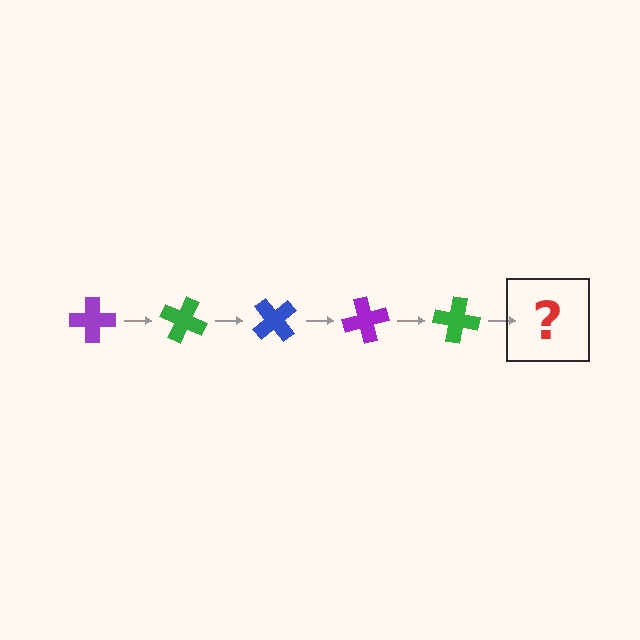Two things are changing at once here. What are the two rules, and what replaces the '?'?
The two rules are that it rotates 25 degrees each step and the color cycles through purple, green, and blue. The '?' should be a blue cross, rotated 125 degrees from the start.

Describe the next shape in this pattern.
It should be a blue cross, rotated 125 degrees from the start.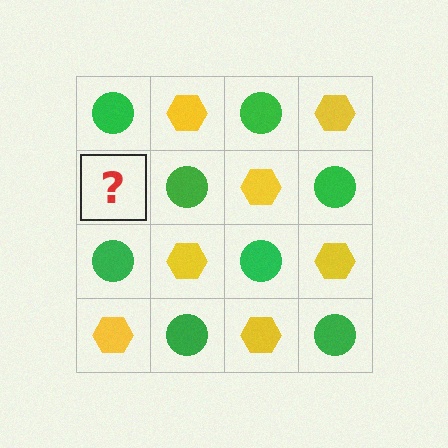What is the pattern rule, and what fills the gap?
The rule is that it alternates green circle and yellow hexagon in a checkerboard pattern. The gap should be filled with a yellow hexagon.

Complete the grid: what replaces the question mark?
The question mark should be replaced with a yellow hexagon.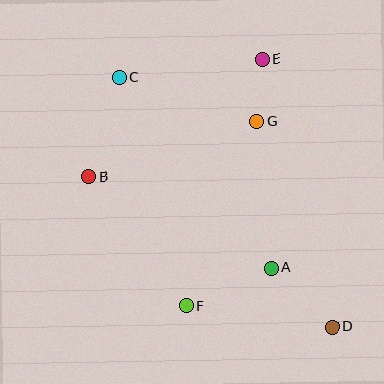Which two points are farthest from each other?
Points C and D are farthest from each other.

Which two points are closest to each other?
Points E and G are closest to each other.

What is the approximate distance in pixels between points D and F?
The distance between D and F is approximately 148 pixels.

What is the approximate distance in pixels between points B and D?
The distance between B and D is approximately 287 pixels.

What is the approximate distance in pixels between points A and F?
The distance between A and F is approximately 93 pixels.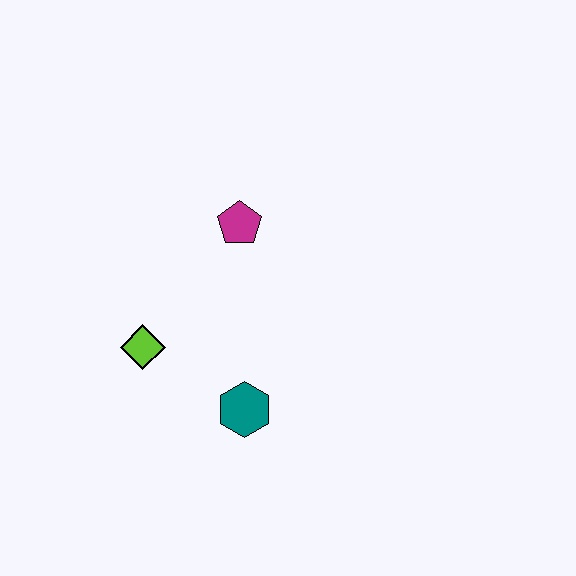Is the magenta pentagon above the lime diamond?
Yes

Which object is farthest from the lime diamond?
The magenta pentagon is farthest from the lime diamond.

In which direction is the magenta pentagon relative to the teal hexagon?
The magenta pentagon is above the teal hexagon.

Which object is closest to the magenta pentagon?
The lime diamond is closest to the magenta pentagon.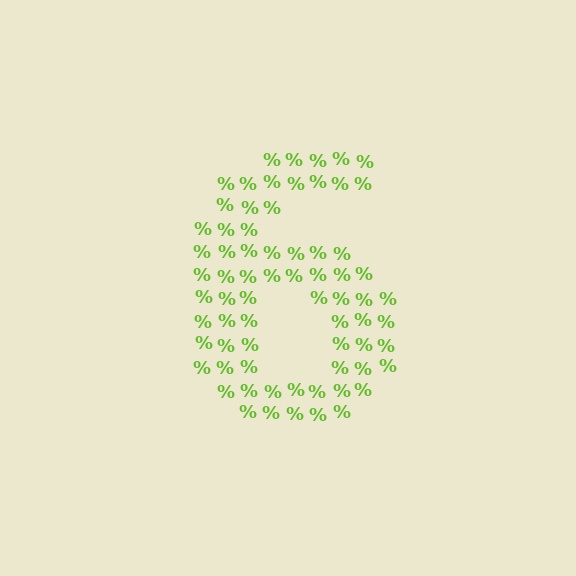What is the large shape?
The large shape is the digit 6.